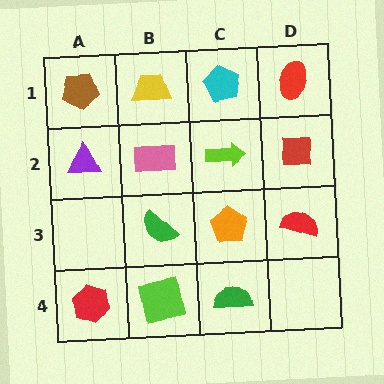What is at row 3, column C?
An orange pentagon.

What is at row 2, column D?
A red square.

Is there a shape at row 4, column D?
No, that cell is empty.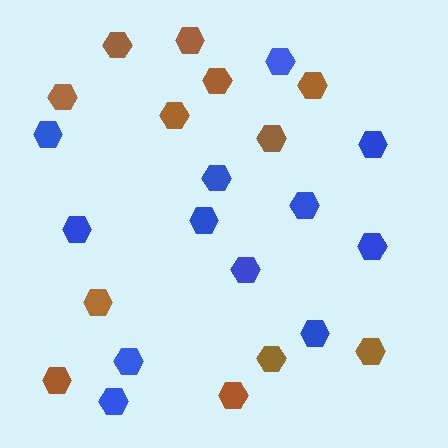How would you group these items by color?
There are 2 groups: one group of blue hexagons (12) and one group of brown hexagons (12).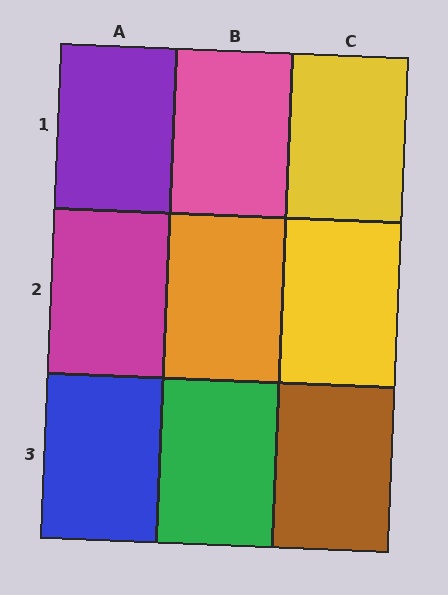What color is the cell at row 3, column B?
Green.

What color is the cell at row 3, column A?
Blue.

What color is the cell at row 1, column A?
Purple.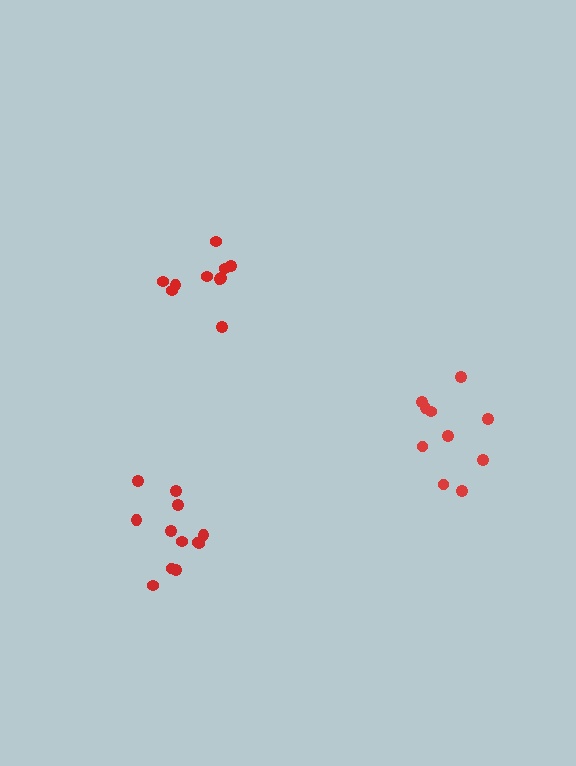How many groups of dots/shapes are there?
There are 3 groups.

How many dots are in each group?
Group 1: 12 dots, Group 2: 10 dots, Group 3: 10 dots (32 total).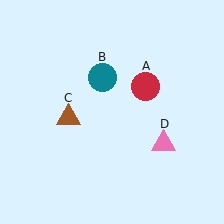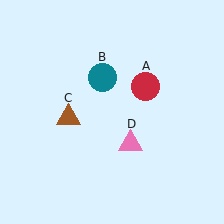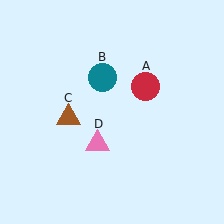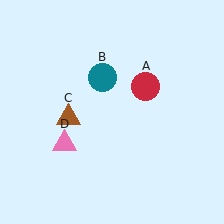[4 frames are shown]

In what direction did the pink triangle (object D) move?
The pink triangle (object D) moved left.